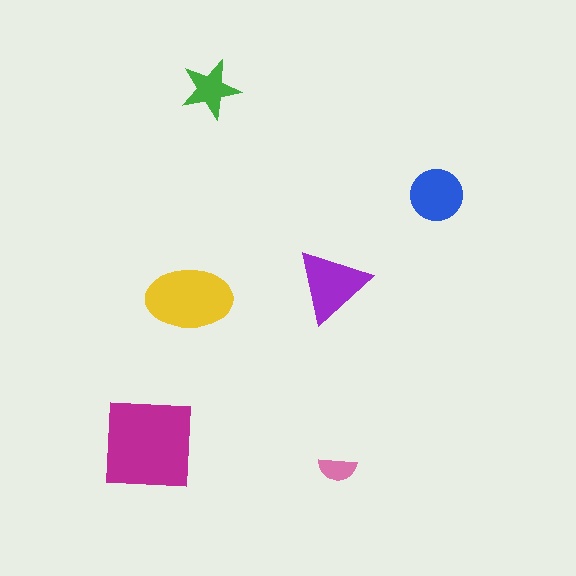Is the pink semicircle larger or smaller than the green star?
Smaller.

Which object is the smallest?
The pink semicircle.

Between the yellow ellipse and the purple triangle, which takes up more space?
The yellow ellipse.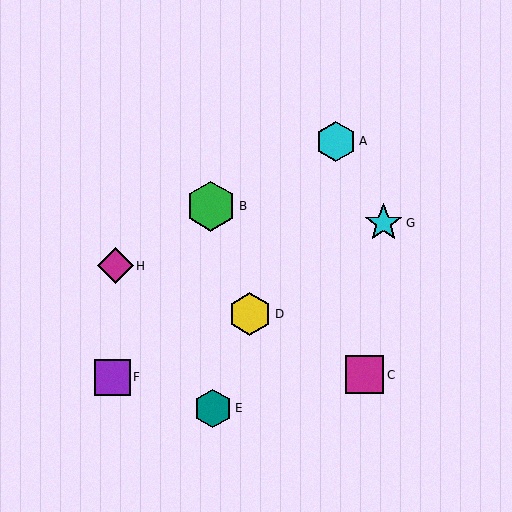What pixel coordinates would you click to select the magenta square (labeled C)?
Click at (365, 375) to select the magenta square C.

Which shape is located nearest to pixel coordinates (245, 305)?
The yellow hexagon (labeled D) at (250, 314) is nearest to that location.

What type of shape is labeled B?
Shape B is a green hexagon.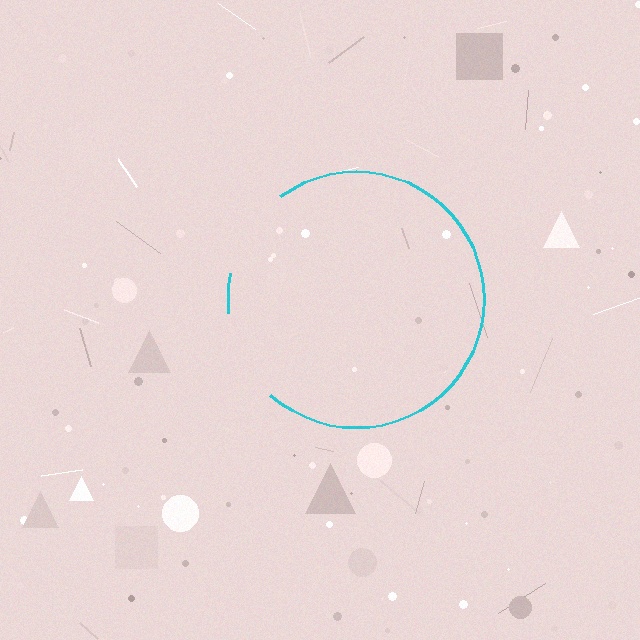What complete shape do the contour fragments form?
The contour fragments form a circle.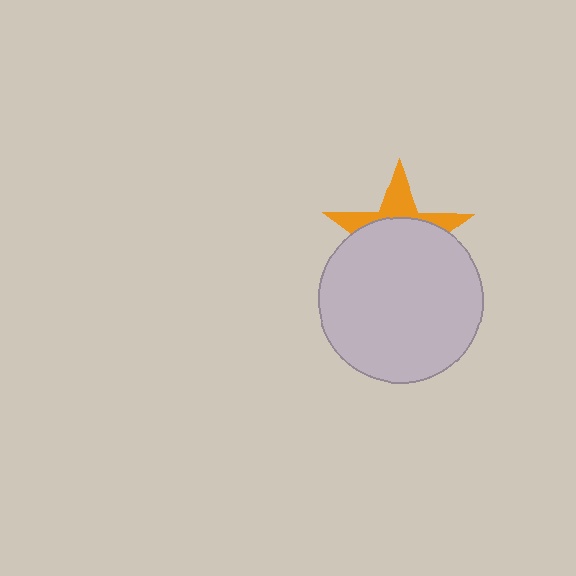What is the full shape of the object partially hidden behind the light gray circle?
The partially hidden object is an orange star.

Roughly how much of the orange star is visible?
A small part of it is visible (roughly 34%).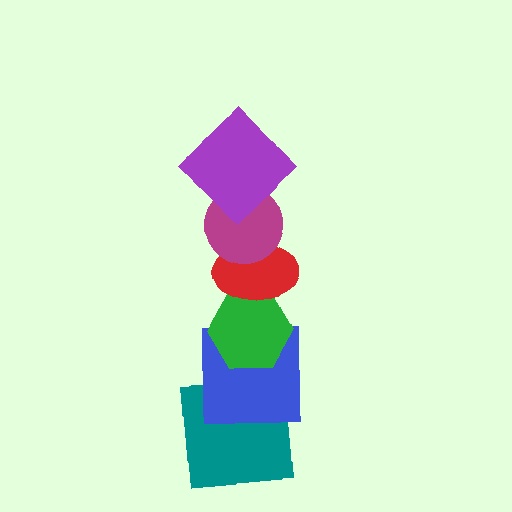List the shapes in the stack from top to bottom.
From top to bottom: the purple diamond, the magenta circle, the red ellipse, the green hexagon, the blue square, the teal square.